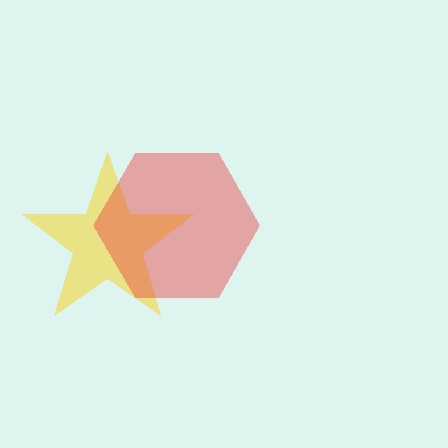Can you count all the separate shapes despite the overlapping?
Yes, there are 2 separate shapes.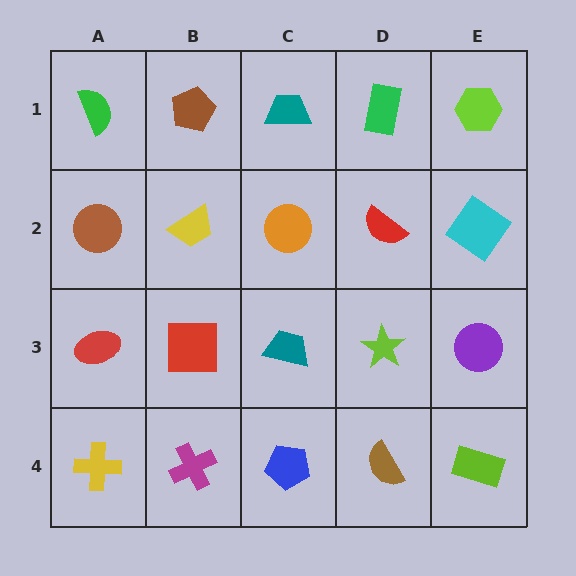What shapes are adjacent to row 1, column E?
A cyan diamond (row 2, column E), a green rectangle (row 1, column D).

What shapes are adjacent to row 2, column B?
A brown pentagon (row 1, column B), a red square (row 3, column B), a brown circle (row 2, column A), an orange circle (row 2, column C).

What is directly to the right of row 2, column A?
A yellow trapezoid.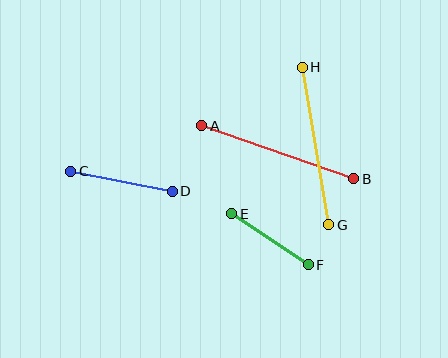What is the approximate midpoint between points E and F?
The midpoint is at approximately (270, 239) pixels.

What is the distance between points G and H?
The distance is approximately 160 pixels.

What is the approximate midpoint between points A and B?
The midpoint is at approximately (278, 152) pixels.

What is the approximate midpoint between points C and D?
The midpoint is at approximately (121, 181) pixels.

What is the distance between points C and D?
The distance is approximately 103 pixels.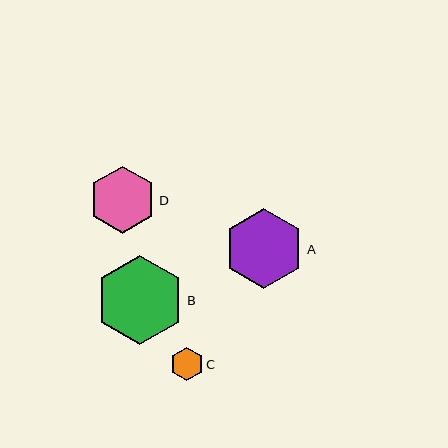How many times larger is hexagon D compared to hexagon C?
Hexagon D is approximately 2.0 times the size of hexagon C.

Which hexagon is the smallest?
Hexagon C is the smallest with a size of approximately 33 pixels.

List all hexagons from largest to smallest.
From largest to smallest: B, A, D, C.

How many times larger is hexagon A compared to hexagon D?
Hexagon A is approximately 1.2 times the size of hexagon D.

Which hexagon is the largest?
Hexagon B is the largest with a size of approximately 89 pixels.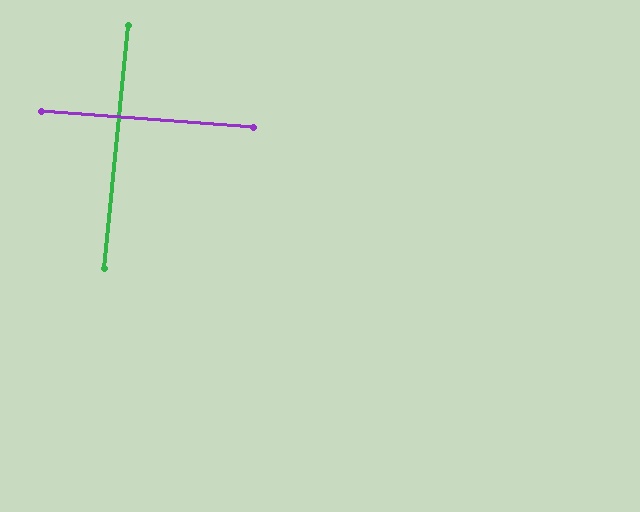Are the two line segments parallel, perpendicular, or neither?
Perpendicular — they meet at approximately 89°.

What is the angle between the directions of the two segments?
Approximately 89 degrees.